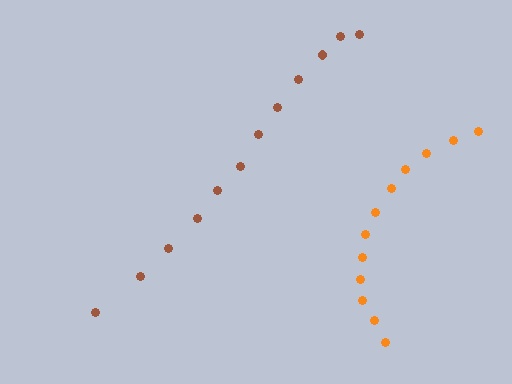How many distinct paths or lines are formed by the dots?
There are 2 distinct paths.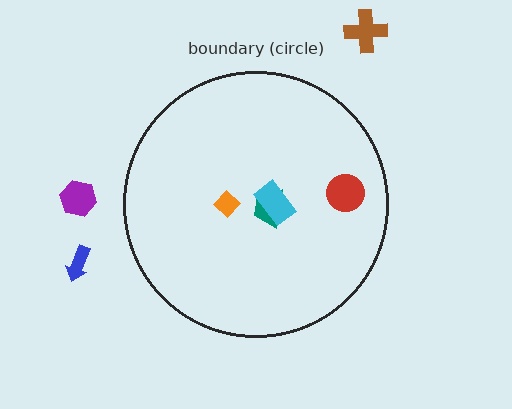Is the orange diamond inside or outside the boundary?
Inside.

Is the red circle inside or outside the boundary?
Inside.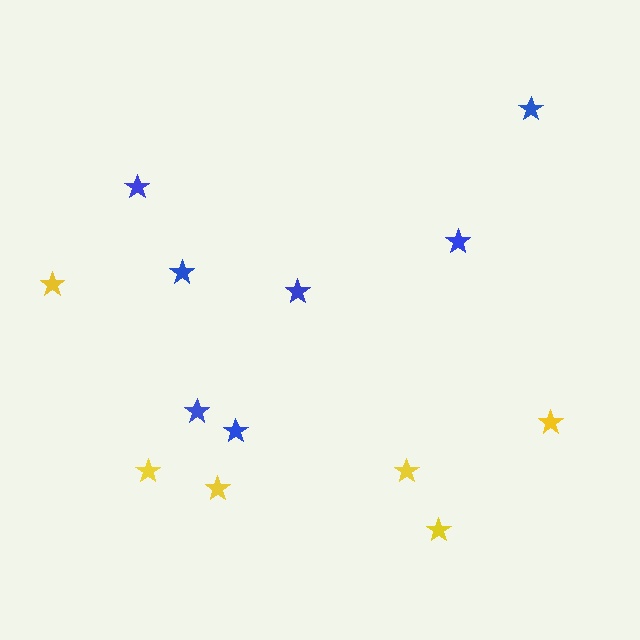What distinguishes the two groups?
There are 2 groups: one group of yellow stars (6) and one group of blue stars (7).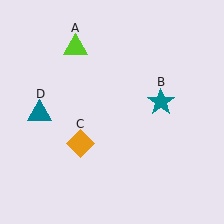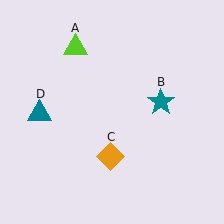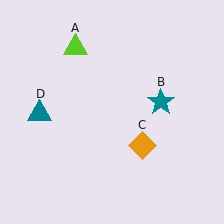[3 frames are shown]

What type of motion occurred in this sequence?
The orange diamond (object C) rotated counterclockwise around the center of the scene.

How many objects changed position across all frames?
1 object changed position: orange diamond (object C).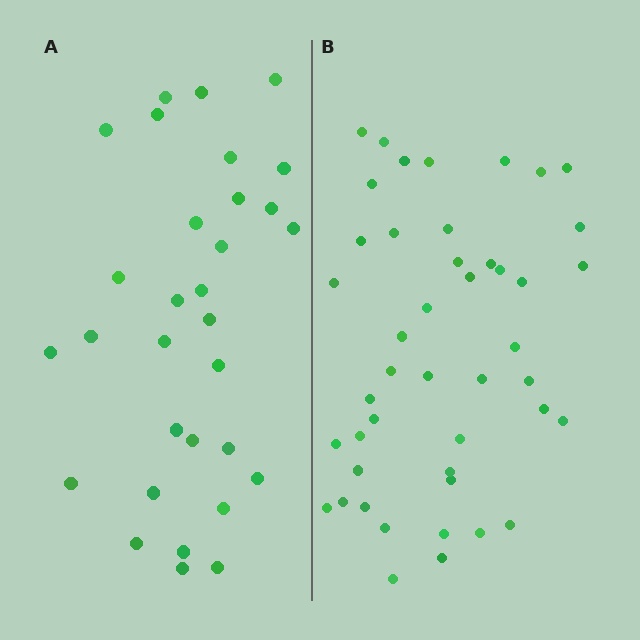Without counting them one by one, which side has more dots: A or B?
Region B (the right region) has more dots.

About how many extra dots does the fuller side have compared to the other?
Region B has approximately 15 more dots than region A.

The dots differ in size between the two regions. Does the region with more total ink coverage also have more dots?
No. Region A has more total ink coverage because its dots are larger, but region B actually contains more individual dots. Total area can be misleading — the number of items is what matters here.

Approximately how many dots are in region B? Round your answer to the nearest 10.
About 40 dots. (The exact count is 45, which rounds to 40.)